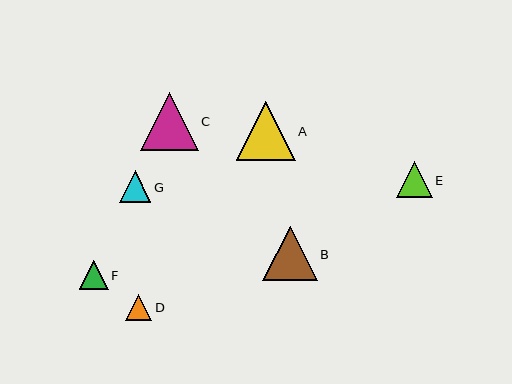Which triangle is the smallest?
Triangle D is the smallest with a size of approximately 26 pixels.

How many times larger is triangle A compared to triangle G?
Triangle A is approximately 1.9 times the size of triangle G.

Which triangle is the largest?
Triangle A is the largest with a size of approximately 59 pixels.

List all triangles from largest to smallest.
From largest to smallest: A, C, B, E, G, F, D.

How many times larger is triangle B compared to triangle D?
Triangle B is approximately 2.1 times the size of triangle D.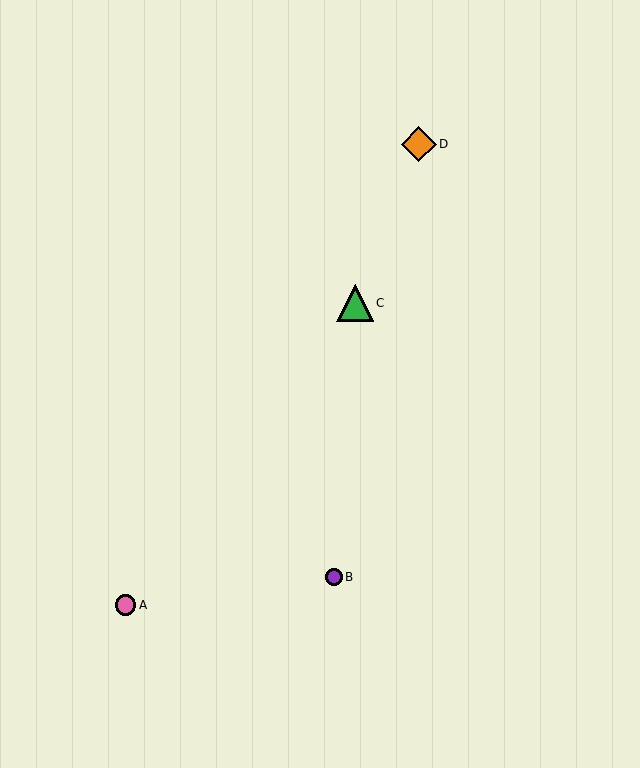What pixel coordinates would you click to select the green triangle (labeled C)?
Click at (355, 303) to select the green triangle C.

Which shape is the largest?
The green triangle (labeled C) is the largest.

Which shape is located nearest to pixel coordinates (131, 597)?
The pink circle (labeled A) at (125, 605) is nearest to that location.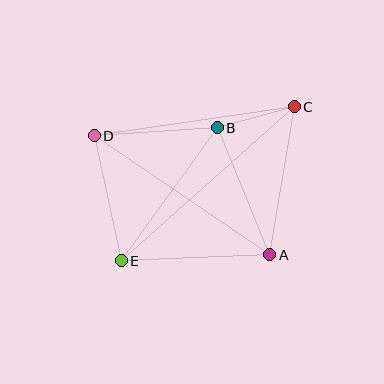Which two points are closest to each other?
Points B and C are closest to each other.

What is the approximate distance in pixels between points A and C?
The distance between A and C is approximately 150 pixels.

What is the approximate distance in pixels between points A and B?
The distance between A and B is approximately 137 pixels.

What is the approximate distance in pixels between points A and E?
The distance between A and E is approximately 148 pixels.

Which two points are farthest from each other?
Points C and E are farthest from each other.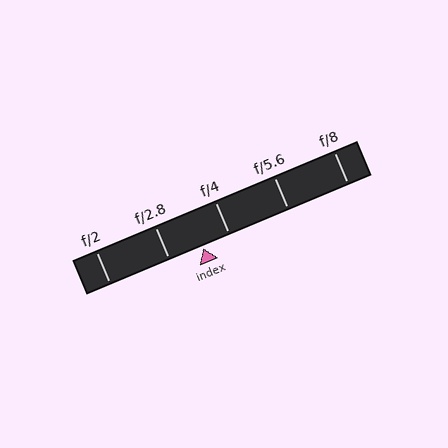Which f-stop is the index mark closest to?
The index mark is closest to f/4.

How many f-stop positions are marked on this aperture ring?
There are 5 f-stop positions marked.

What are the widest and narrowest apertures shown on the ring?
The widest aperture shown is f/2 and the narrowest is f/8.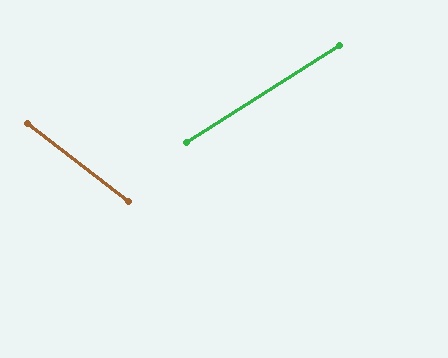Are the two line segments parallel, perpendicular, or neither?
Neither parallel nor perpendicular — they differ by about 70°.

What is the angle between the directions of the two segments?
Approximately 70 degrees.